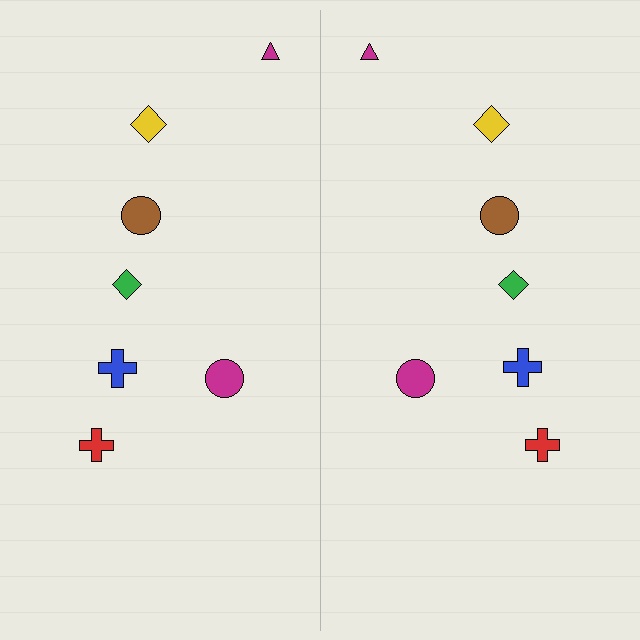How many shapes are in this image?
There are 14 shapes in this image.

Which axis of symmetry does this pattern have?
The pattern has a vertical axis of symmetry running through the center of the image.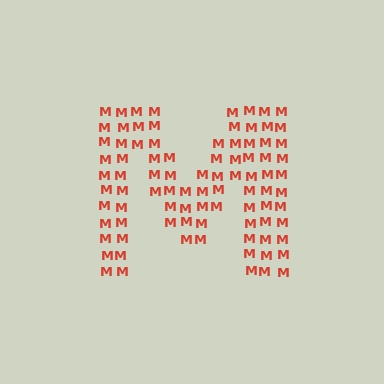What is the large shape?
The large shape is the letter M.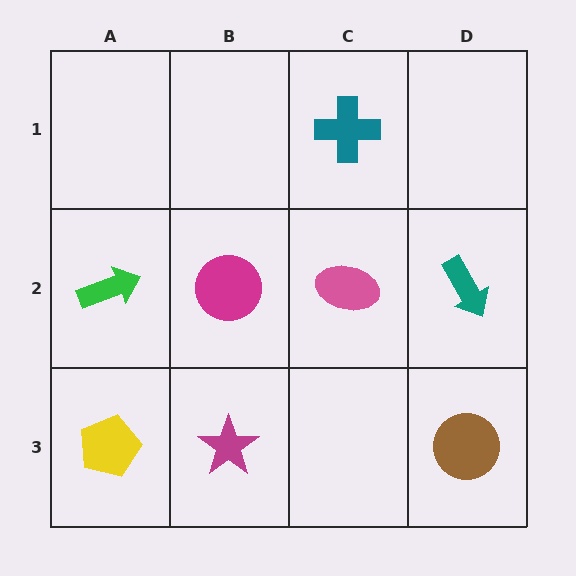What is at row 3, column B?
A magenta star.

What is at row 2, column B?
A magenta circle.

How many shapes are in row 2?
4 shapes.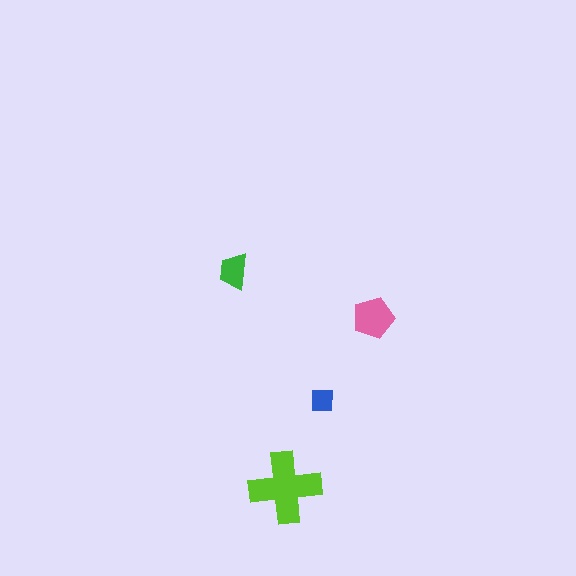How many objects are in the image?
There are 4 objects in the image.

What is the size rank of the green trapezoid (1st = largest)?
3rd.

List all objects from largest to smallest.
The lime cross, the pink pentagon, the green trapezoid, the blue square.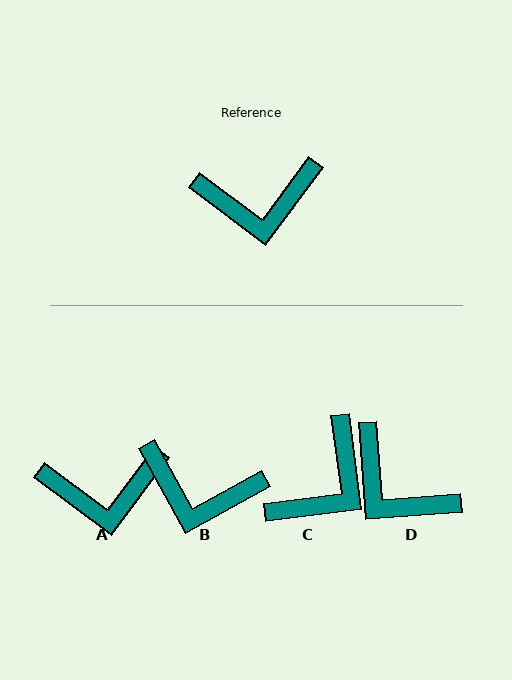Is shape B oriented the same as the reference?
No, it is off by about 24 degrees.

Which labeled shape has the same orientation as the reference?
A.